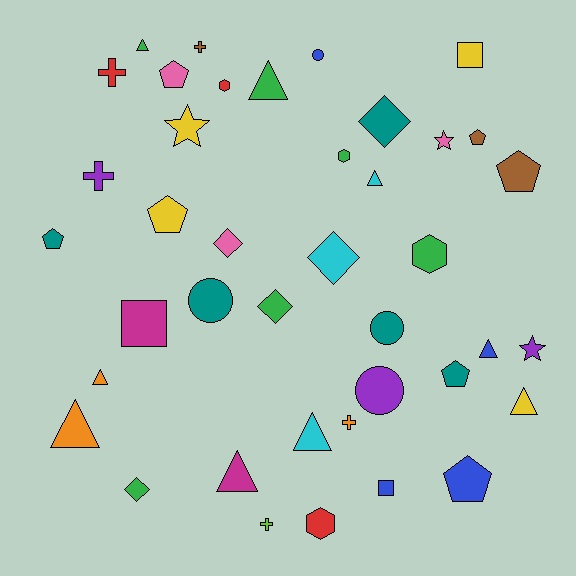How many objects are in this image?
There are 40 objects.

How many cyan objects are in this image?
There are 3 cyan objects.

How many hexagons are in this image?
There are 4 hexagons.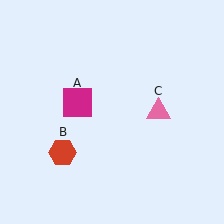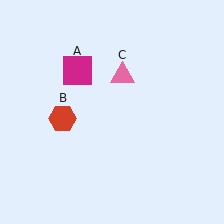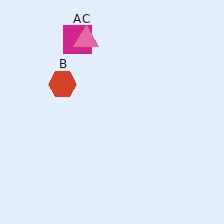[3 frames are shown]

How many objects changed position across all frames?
3 objects changed position: magenta square (object A), red hexagon (object B), pink triangle (object C).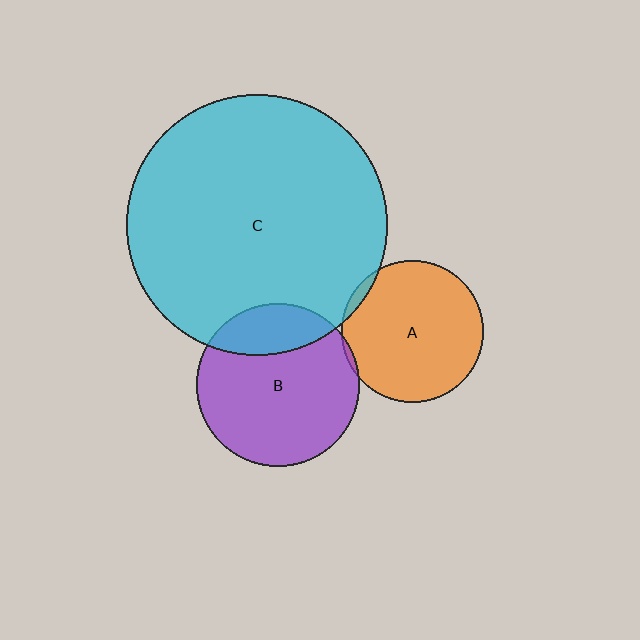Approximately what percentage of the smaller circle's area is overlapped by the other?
Approximately 5%.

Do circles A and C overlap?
Yes.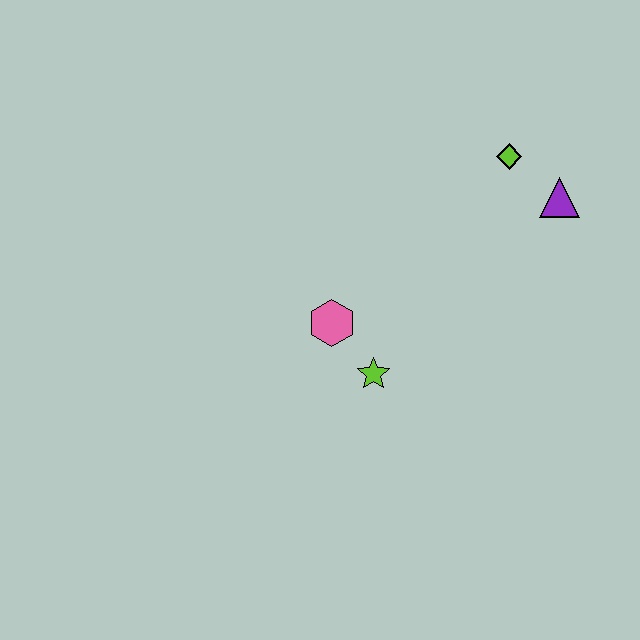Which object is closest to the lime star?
The pink hexagon is closest to the lime star.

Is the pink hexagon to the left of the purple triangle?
Yes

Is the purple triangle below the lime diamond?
Yes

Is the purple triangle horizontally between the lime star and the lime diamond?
No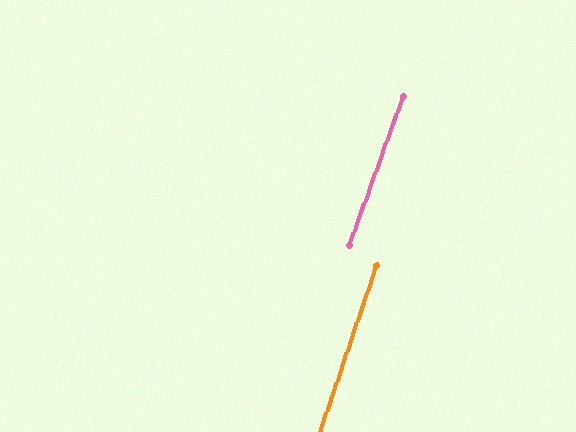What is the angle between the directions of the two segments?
Approximately 1 degree.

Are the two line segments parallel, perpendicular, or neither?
Parallel — their directions differ by only 1.3°.